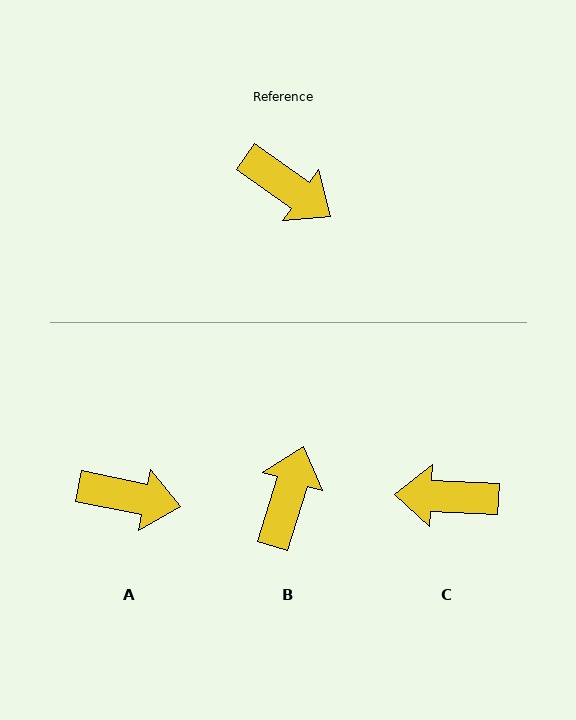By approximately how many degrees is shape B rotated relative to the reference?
Approximately 108 degrees counter-clockwise.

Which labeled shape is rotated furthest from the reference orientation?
C, about 147 degrees away.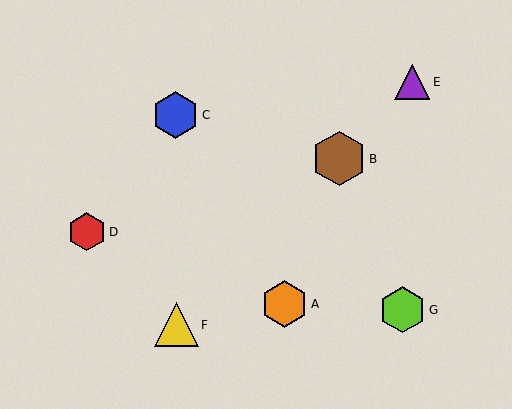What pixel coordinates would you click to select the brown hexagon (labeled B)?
Click at (339, 159) to select the brown hexagon B.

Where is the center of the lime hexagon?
The center of the lime hexagon is at (403, 310).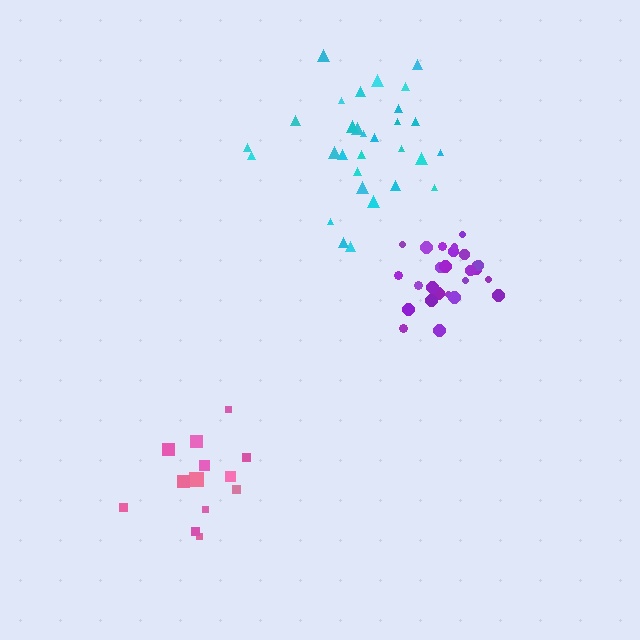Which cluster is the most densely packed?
Purple.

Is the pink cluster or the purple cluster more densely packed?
Purple.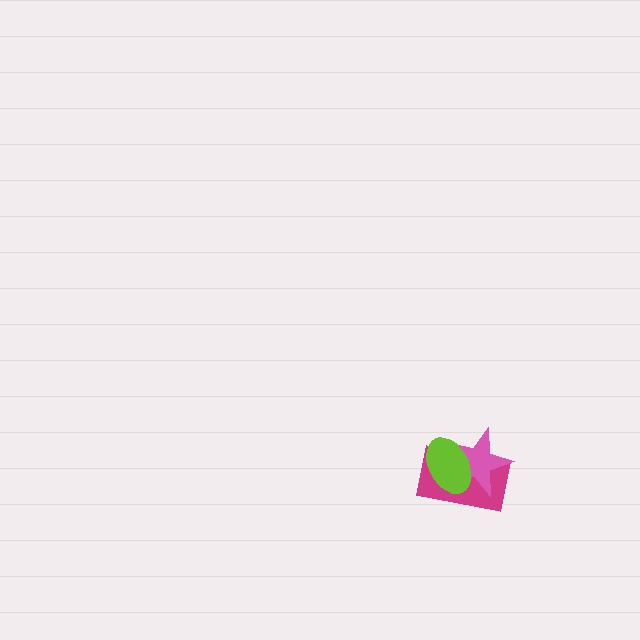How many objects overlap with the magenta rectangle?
2 objects overlap with the magenta rectangle.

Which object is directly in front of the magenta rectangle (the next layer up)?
The pink star is directly in front of the magenta rectangle.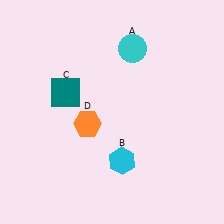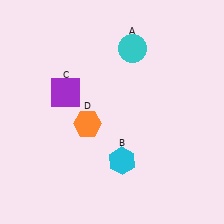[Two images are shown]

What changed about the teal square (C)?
In Image 1, C is teal. In Image 2, it changed to purple.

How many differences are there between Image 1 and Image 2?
There is 1 difference between the two images.